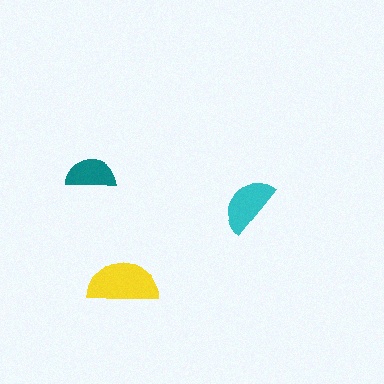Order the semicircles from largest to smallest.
the yellow one, the cyan one, the teal one.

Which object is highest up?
The teal semicircle is topmost.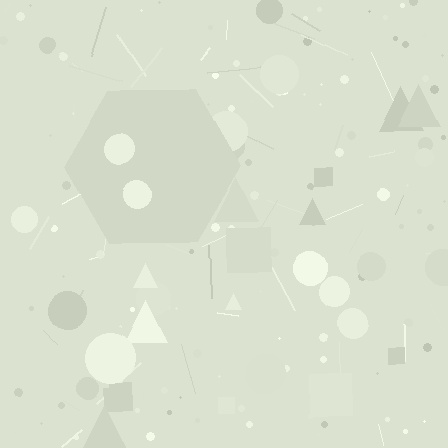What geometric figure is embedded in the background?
A hexagon is embedded in the background.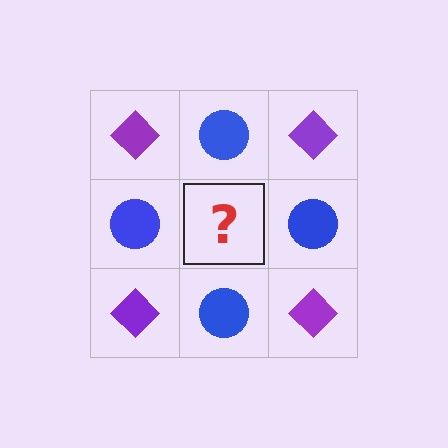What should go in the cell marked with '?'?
The missing cell should contain a purple diamond.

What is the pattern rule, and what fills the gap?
The rule is that it alternates purple diamond and blue circle in a checkerboard pattern. The gap should be filled with a purple diamond.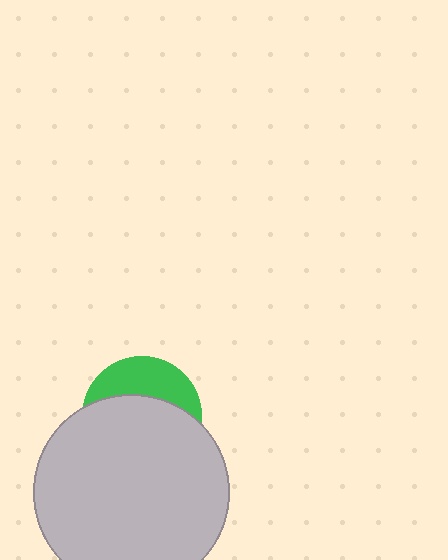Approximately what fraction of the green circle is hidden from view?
Roughly 66% of the green circle is hidden behind the light gray circle.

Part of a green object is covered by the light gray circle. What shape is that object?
It is a circle.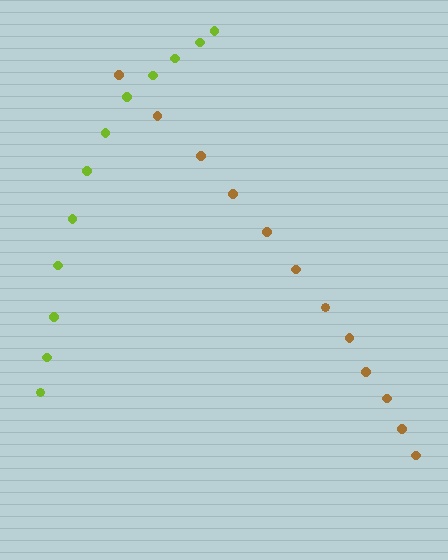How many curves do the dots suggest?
There are 2 distinct paths.